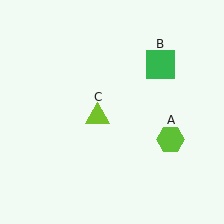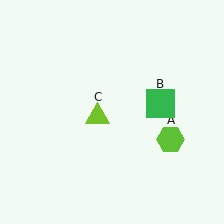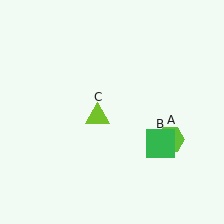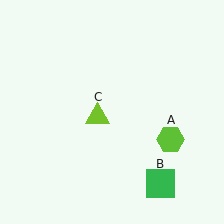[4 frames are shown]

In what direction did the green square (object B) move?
The green square (object B) moved down.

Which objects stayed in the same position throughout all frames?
Lime hexagon (object A) and lime triangle (object C) remained stationary.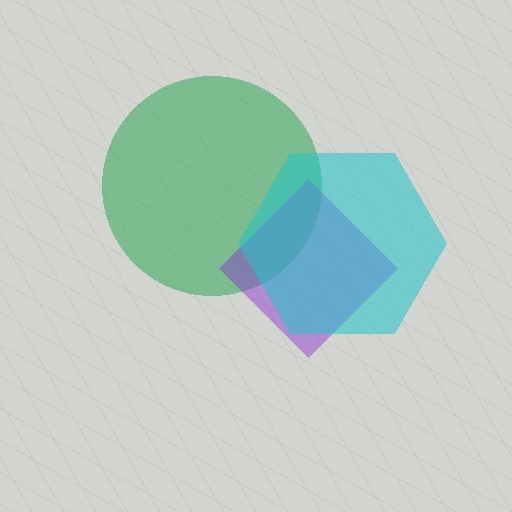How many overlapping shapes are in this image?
There are 3 overlapping shapes in the image.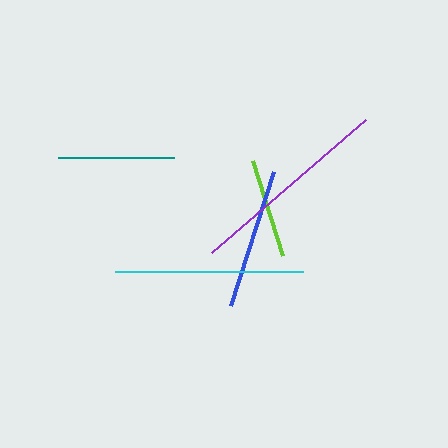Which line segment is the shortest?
The lime line is the shortest at approximately 100 pixels.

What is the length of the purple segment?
The purple segment is approximately 203 pixels long.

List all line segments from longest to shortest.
From longest to shortest: purple, cyan, blue, teal, lime.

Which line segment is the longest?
The purple line is the longest at approximately 203 pixels.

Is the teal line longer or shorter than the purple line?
The purple line is longer than the teal line.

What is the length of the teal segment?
The teal segment is approximately 116 pixels long.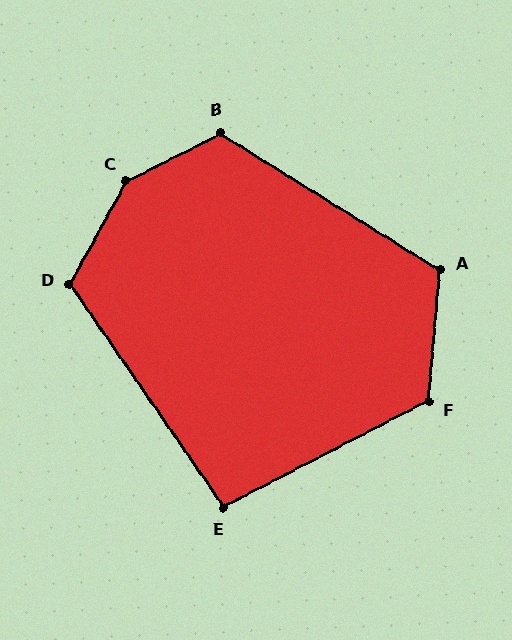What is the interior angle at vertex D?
Approximately 117 degrees (obtuse).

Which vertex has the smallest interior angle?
E, at approximately 97 degrees.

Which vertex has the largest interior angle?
C, at approximately 146 degrees.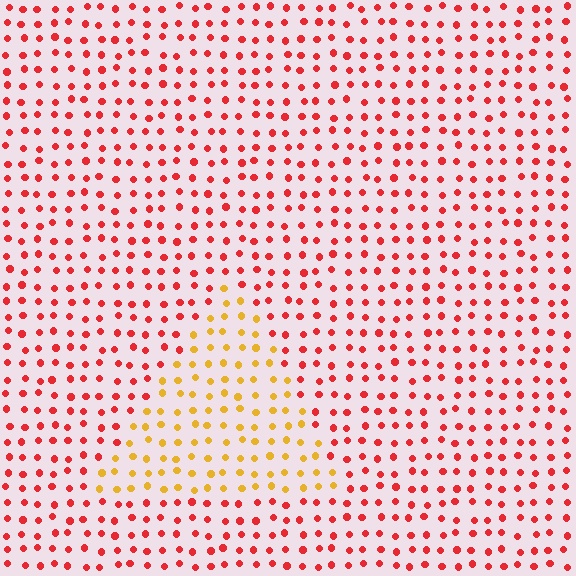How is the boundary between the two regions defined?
The boundary is defined purely by a slight shift in hue (about 47 degrees). Spacing, size, and orientation are identical on both sides.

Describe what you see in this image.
The image is filled with small red elements in a uniform arrangement. A triangle-shaped region is visible where the elements are tinted to a slightly different hue, forming a subtle color boundary.